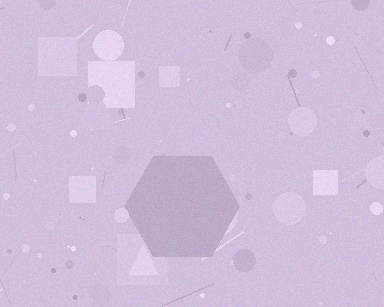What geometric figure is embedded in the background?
A hexagon is embedded in the background.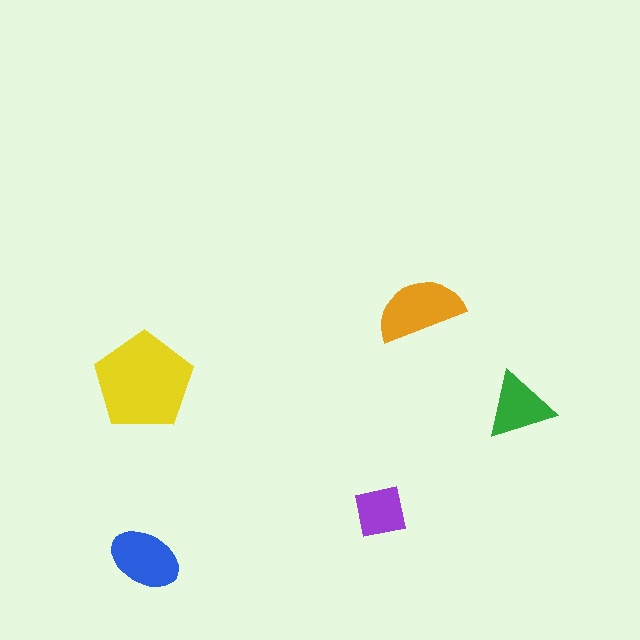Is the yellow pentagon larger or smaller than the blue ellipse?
Larger.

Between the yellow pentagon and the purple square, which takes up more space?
The yellow pentagon.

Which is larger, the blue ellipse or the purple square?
The blue ellipse.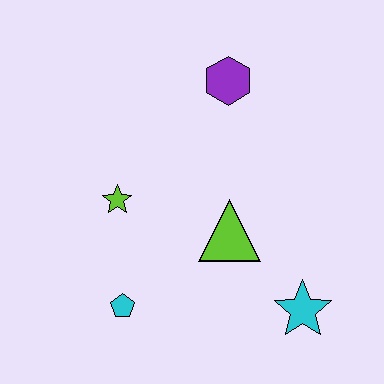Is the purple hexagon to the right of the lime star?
Yes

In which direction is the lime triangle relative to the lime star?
The lime triangle is to the right of the lime star.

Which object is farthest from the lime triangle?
The purple hexagon is farthest from the lime triangle.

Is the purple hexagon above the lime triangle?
Yes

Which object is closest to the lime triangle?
The cyan star is closest to the lime triangle.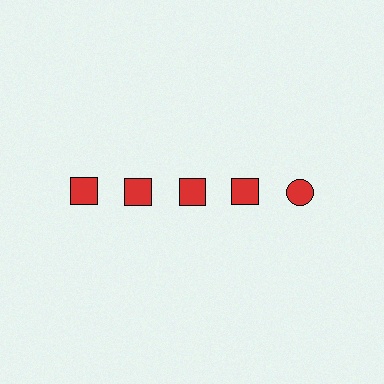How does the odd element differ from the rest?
It has a different shape: circle instead of square.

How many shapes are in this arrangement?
There are 5 shapes arranged in a grid pattern.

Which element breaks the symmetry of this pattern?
The red circle in the top row, rightmost column breaks the symmetry. All other shapes are red squares.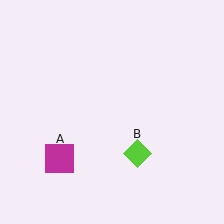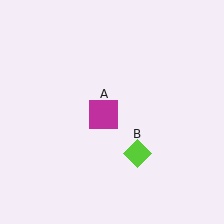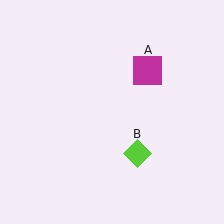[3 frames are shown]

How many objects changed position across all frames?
1 object changed position: magenta square (object A).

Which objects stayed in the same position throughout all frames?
Lime diamond (object B) remained stationary.